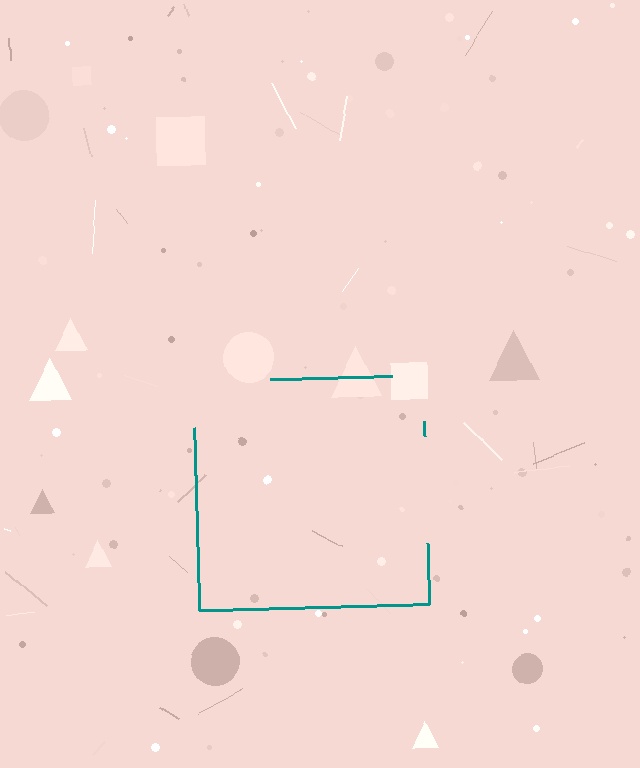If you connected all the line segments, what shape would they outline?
They would outline a square.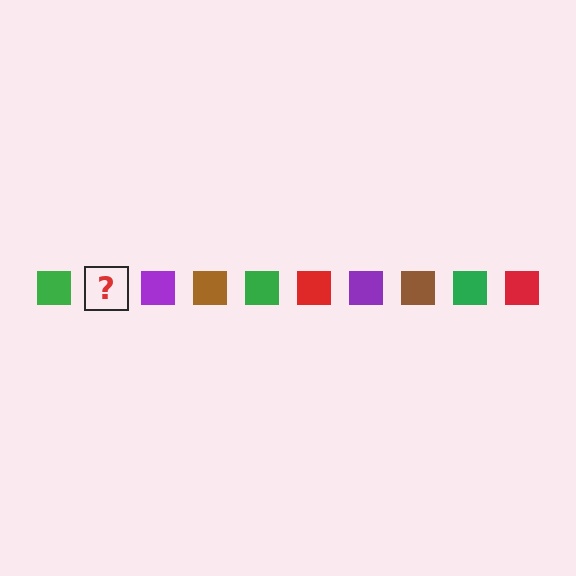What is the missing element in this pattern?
The missing element is a red square.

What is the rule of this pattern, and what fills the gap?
The rule is that the pattern cycles through green, red, purple, brown squares. The gap should be filled with a red square.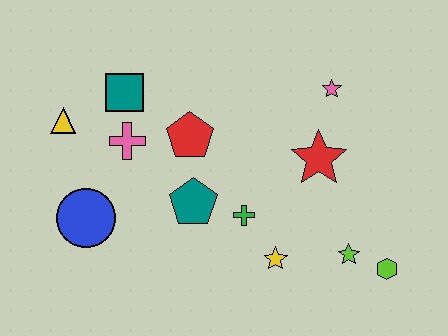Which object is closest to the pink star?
The red star is closest to the pink star.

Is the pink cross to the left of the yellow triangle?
No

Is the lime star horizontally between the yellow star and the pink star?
No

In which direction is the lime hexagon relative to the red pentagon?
The lime hexagon is to the right of the red pentagon.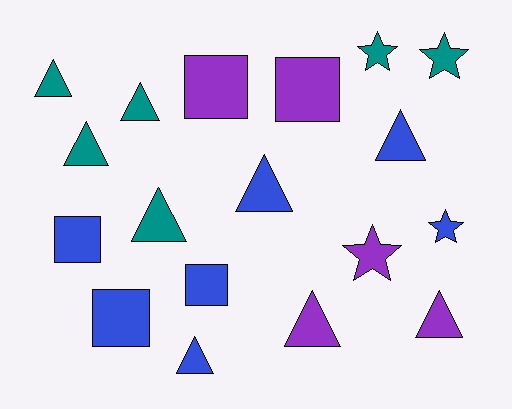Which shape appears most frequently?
Triangle, with 9 objects.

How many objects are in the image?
There are 18 objects.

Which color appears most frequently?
Blue, with 7 objects.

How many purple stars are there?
There is 1 purple star.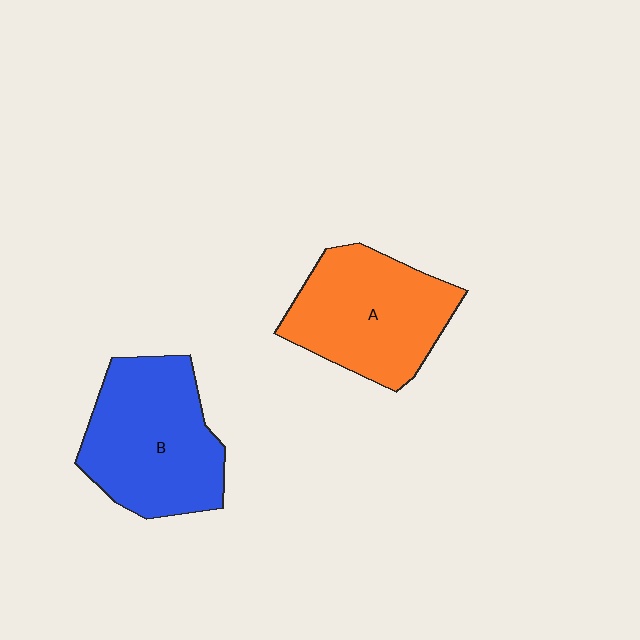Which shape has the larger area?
Shape B (blue).